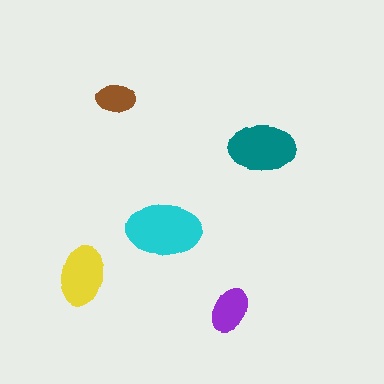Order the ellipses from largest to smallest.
the cyan one, the teal one, the yellow one, the purple one, the brown one.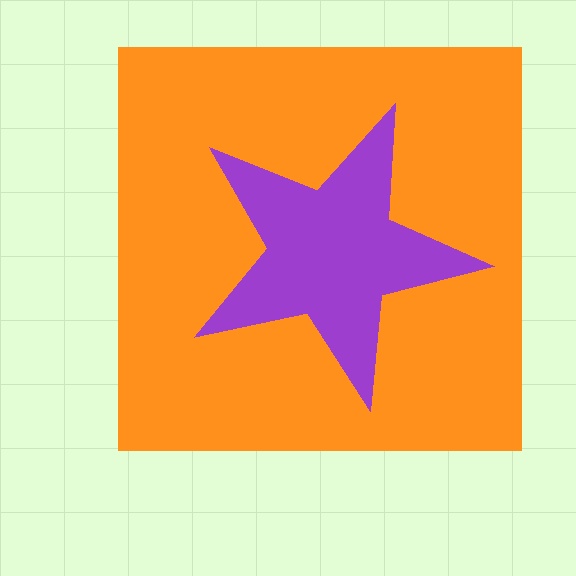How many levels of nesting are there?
2.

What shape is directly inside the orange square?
The purple star.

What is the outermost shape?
The orange square.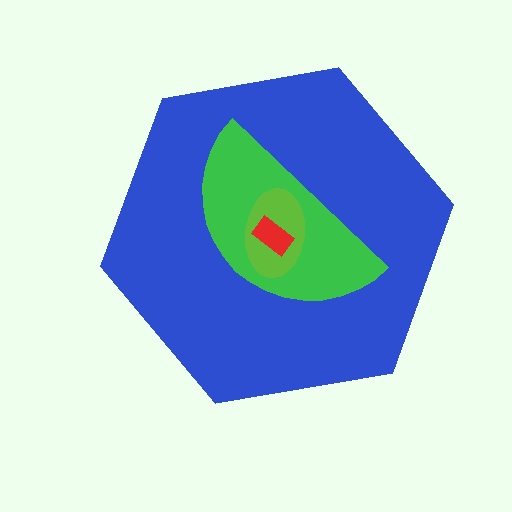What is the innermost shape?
The red rectangle.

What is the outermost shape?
The blue hexagon.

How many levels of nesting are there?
4.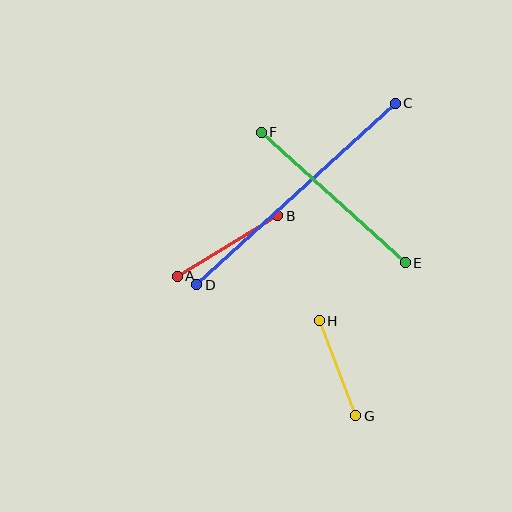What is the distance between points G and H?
The distance is approximately 102 pixels.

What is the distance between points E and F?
The distance is approximately 194 pixels.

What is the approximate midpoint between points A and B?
The midpoint is at approximately (228, 246) pixels.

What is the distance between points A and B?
The distance is approximately 118 pixels.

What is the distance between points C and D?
The distance is approximately 269 pixels.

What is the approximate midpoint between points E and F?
The midpoint is at approximately (333, 198) pixels.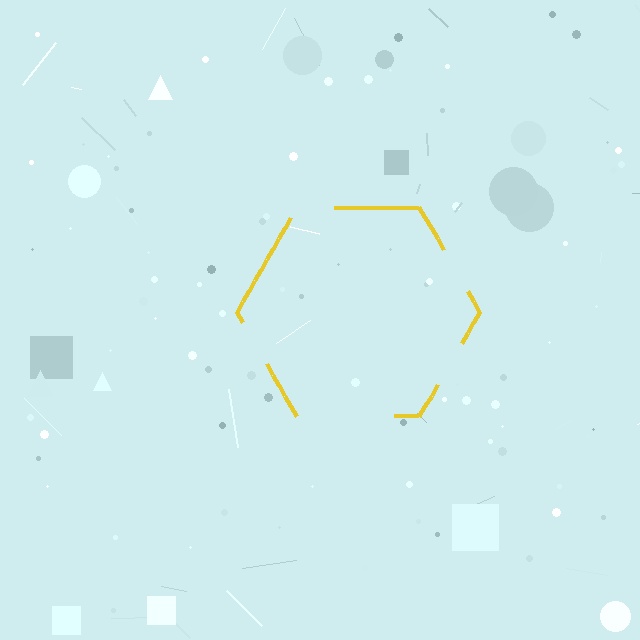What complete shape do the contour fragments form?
The contour fragments form a hexagon.